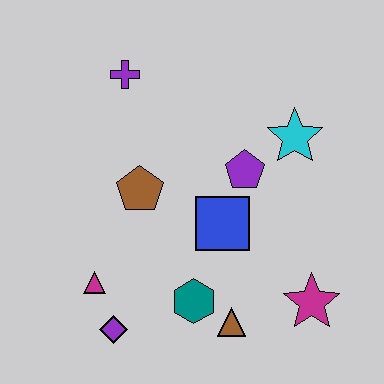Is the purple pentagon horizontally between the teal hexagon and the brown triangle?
No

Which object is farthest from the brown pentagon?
The magenta star is farthest from the brown pentagon.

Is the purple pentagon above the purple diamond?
Yes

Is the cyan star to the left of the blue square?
No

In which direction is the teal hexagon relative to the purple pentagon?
The teal hexagon is below the purple pentagon.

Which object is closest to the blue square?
The purple pentagon is closest to the blue square.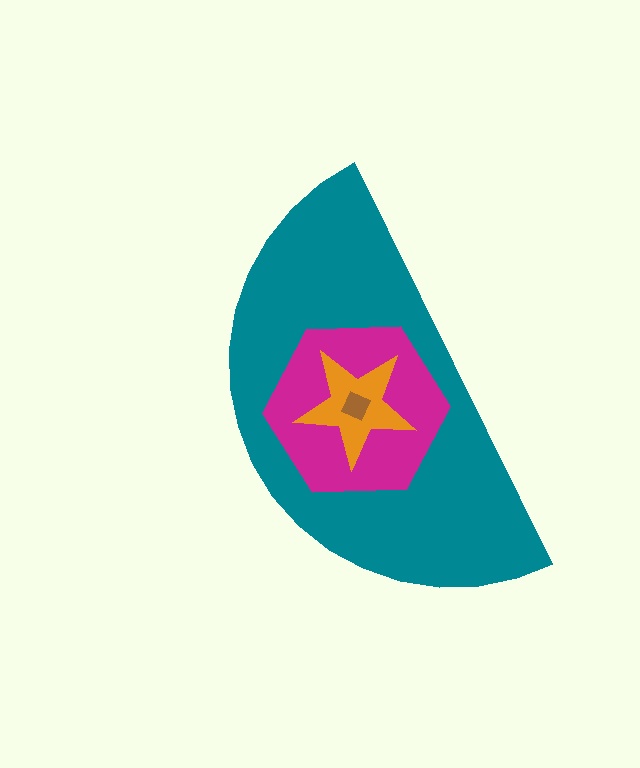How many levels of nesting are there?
4.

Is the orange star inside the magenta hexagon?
Yes.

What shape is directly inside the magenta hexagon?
The orange star.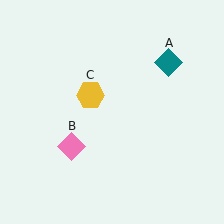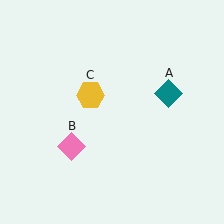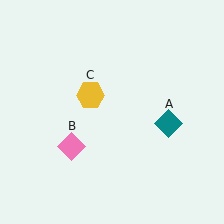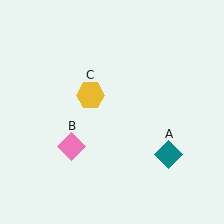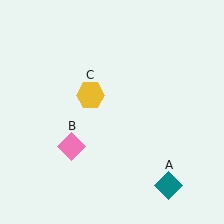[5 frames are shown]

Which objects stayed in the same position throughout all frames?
Pink diamond (object B) and yellow hexagon (object C) remained stationary.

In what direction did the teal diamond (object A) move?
The teal diamond (object A) moved down.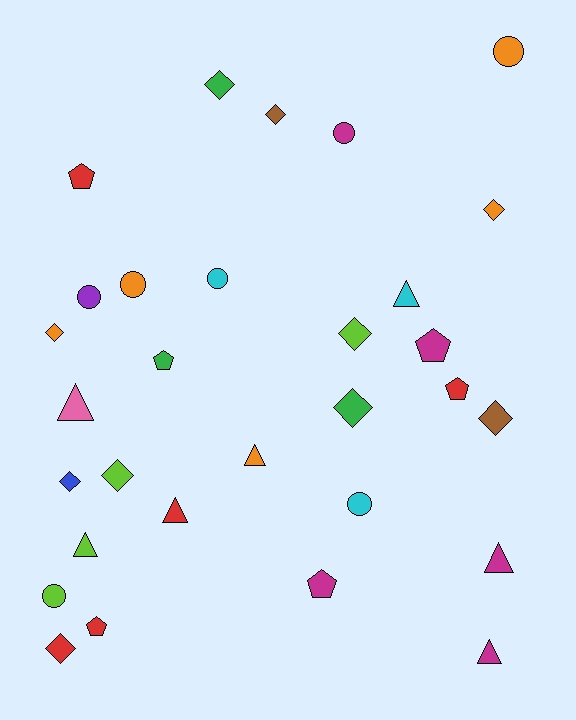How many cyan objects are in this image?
There are 3 cyan objects.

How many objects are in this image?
There are 30 objects.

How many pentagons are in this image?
There are 6 pentagons.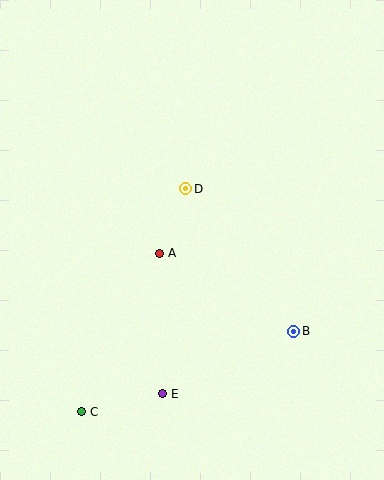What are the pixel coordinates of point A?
Point A is at (160, 253).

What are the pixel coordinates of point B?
Point B is at (294, 331).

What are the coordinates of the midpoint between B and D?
The midpoint between B and D is at (240, 260).